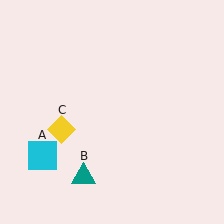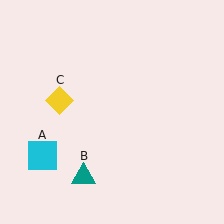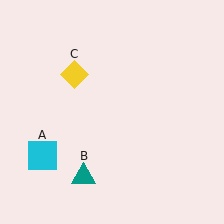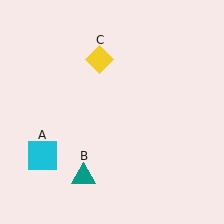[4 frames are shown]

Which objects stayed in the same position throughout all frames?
Cyan square (object A) and teal triangle (object B) remained stationary.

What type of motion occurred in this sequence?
The yellow diamond (object C) rotated clockwise around the center of the scene.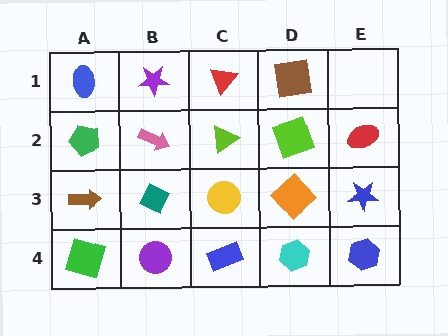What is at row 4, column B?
A purple circle.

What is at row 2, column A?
A green pentagon.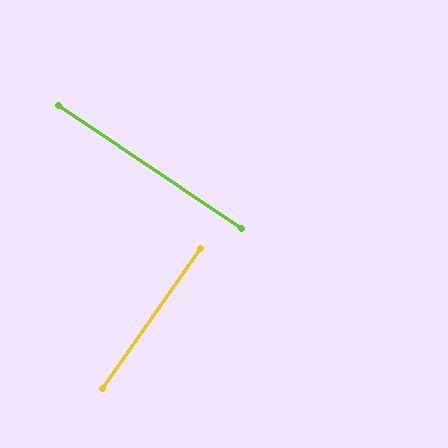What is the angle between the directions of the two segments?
Approximately 89 degrees.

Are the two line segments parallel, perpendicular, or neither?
Perpendicular — they meet at approximately 89°.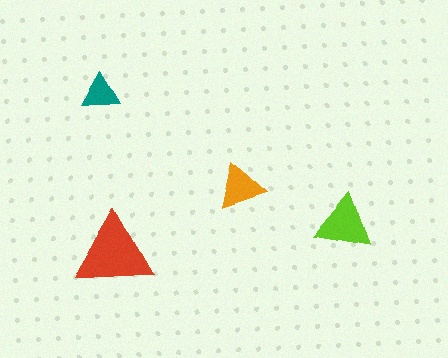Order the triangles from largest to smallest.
the red one, the lime one, the orange one, the teal one.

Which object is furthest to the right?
The lime triangle is rightmost.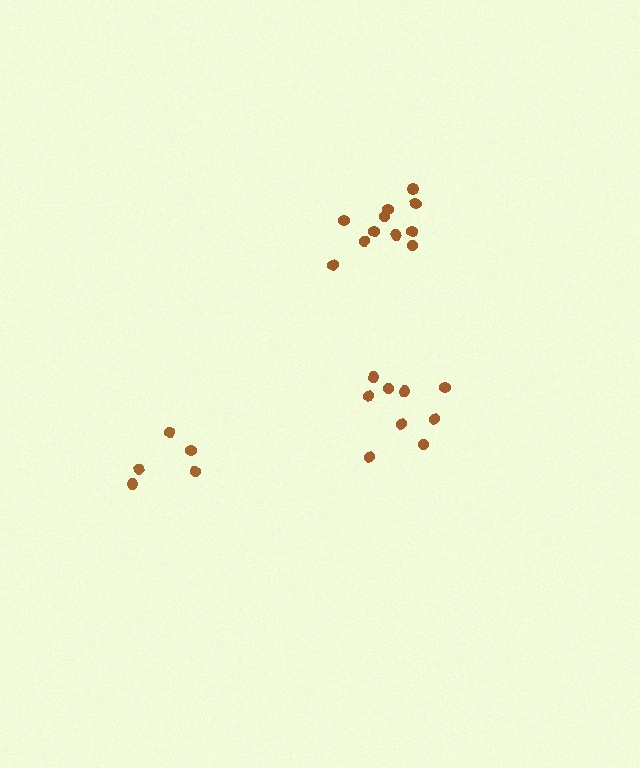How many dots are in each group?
Group 1: 11 dots, Group 2: 5 dots, Group 3: 9 dots (25 total).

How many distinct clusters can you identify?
There are 3 distinct clusters.